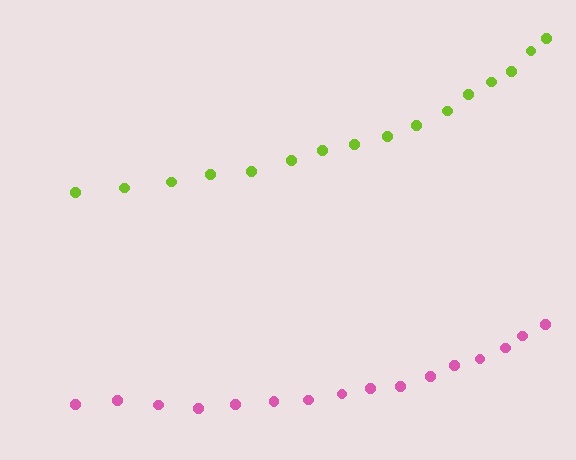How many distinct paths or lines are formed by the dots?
There are 2 distinct paths.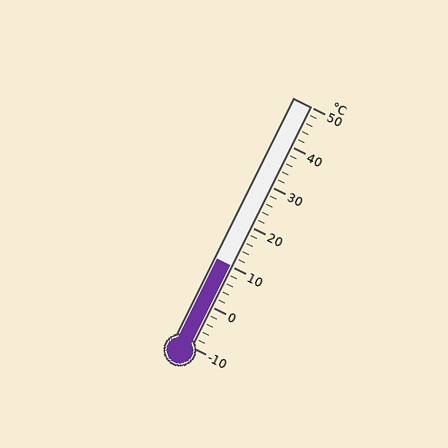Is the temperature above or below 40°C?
The temperature is below 40°C.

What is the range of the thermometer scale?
The thermometer scale ranges from -10°C to 50°C.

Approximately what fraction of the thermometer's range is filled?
The thermometer is filled to approximately 35% of its range.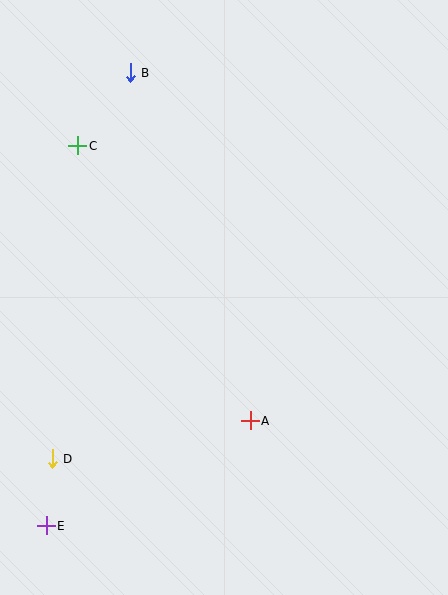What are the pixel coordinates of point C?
Point C is at (78, 146).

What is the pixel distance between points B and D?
The distance between B and D is 394 pixels.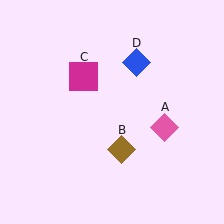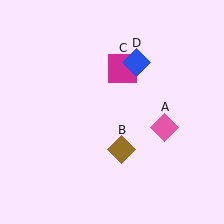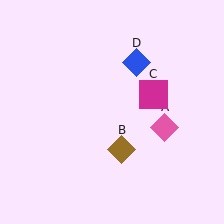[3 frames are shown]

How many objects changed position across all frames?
1 object changed position: magenta square (object C).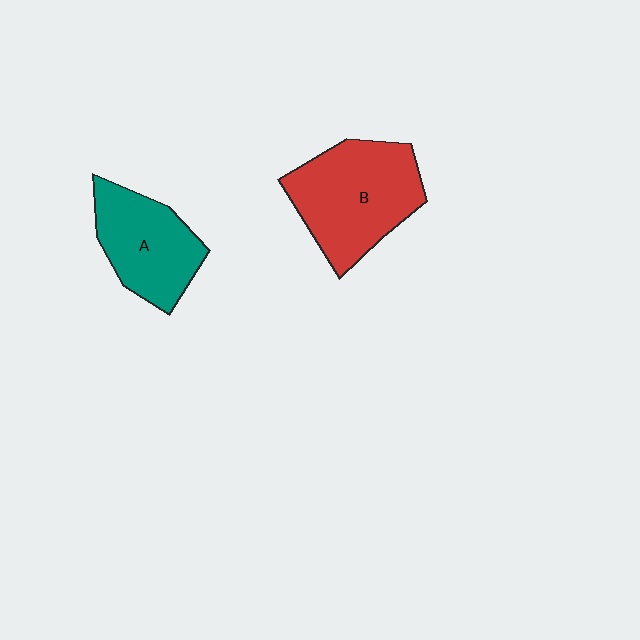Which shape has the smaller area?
Shape A (teal).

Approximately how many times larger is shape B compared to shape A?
Approximately 1.3 times.